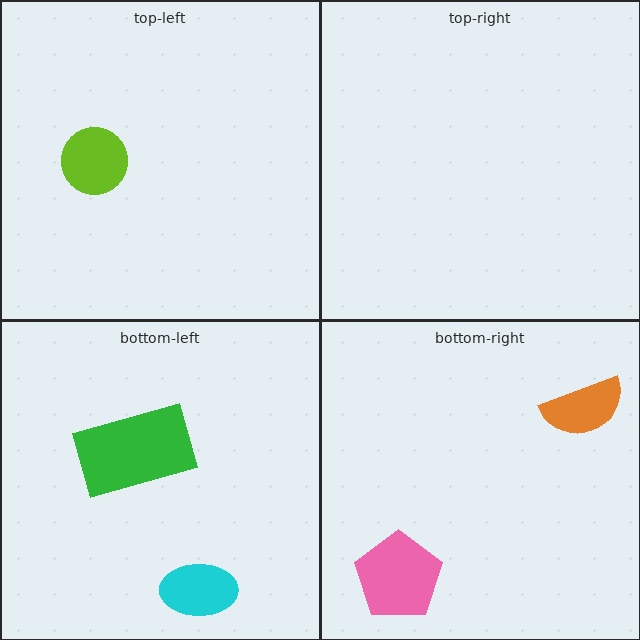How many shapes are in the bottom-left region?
2.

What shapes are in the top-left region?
The lime circle.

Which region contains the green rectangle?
The bottom-left region.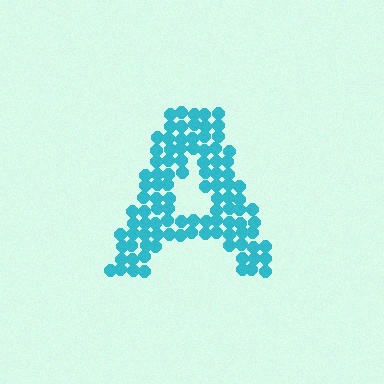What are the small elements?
The small elements are circles.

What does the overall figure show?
The overall figure shows the letter A.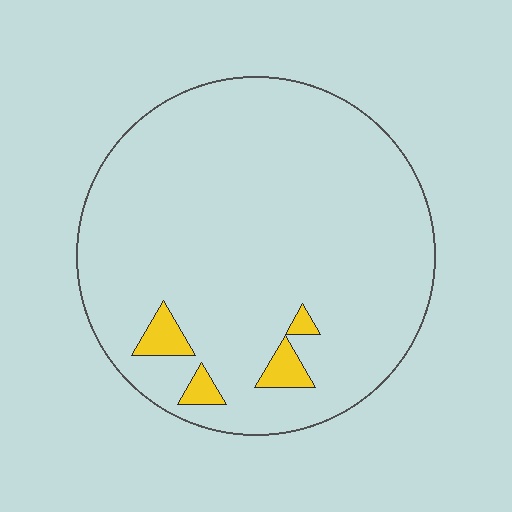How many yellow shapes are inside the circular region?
4.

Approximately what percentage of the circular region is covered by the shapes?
Approximately 5%.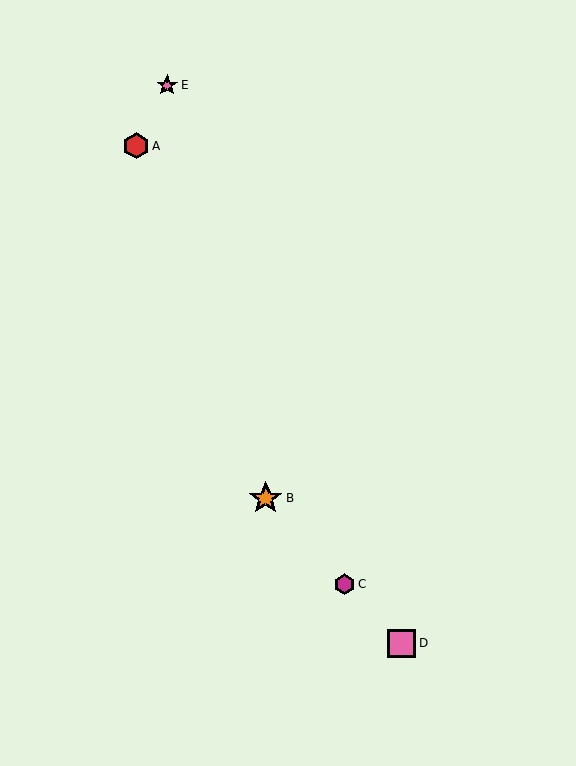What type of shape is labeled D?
Shape D is a pink square.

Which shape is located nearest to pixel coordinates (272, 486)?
The orange star (labeled B) at (266, 498) is nearest to that location.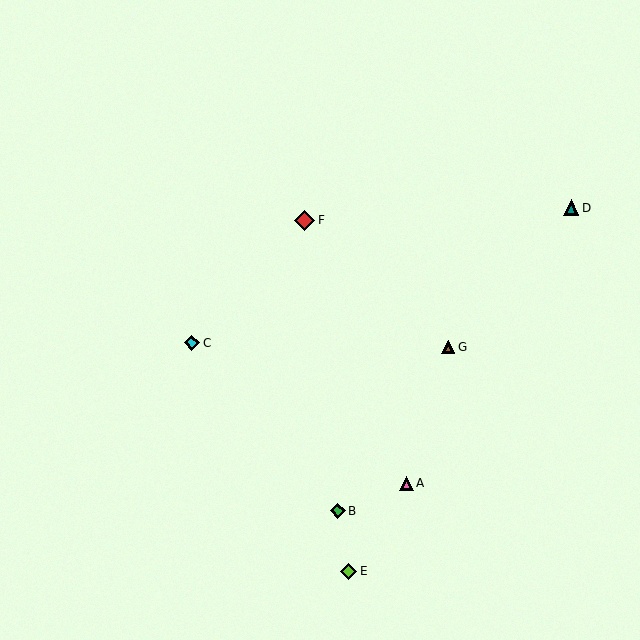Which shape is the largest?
The red diamond (labeled F) is the largest.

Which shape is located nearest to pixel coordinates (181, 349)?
The cyan diamond (labeled C) at (192, 343) is nearest to that location.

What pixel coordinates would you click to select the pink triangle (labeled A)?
Click at (407, 483) to select the pink triangle A.